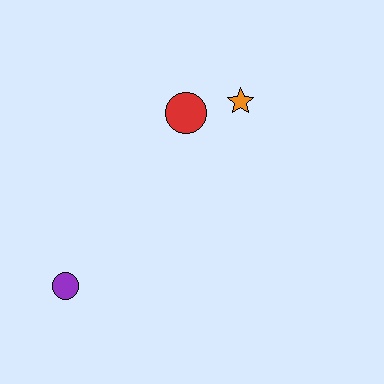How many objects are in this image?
There are 3 objects.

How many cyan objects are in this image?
There are no cyan objects.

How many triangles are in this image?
There are no triangles.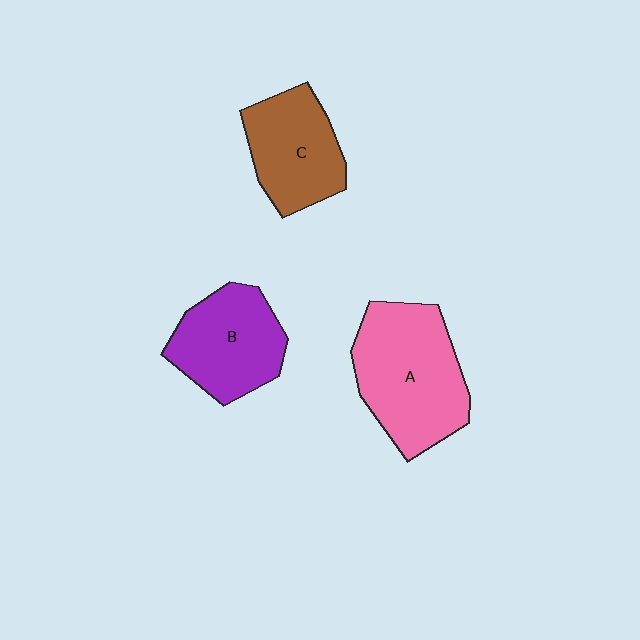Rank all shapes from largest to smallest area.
From largest to smallest: A (pink), B (purple), C (brown).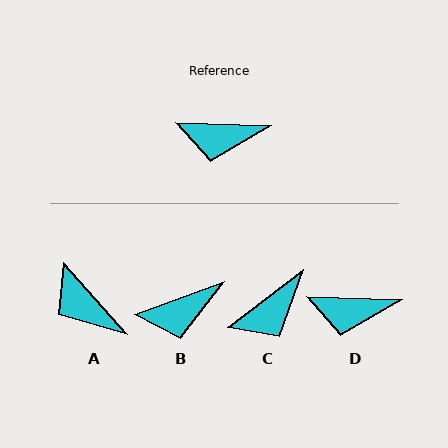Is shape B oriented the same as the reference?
No, it is off by about 22 degrees.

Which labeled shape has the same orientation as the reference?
D.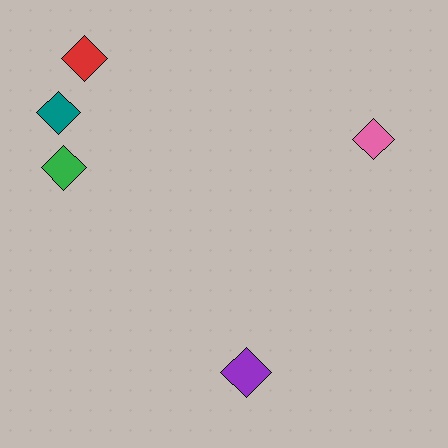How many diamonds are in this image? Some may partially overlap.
There are 5 diamonds.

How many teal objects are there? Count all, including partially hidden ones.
There is 1 teal object.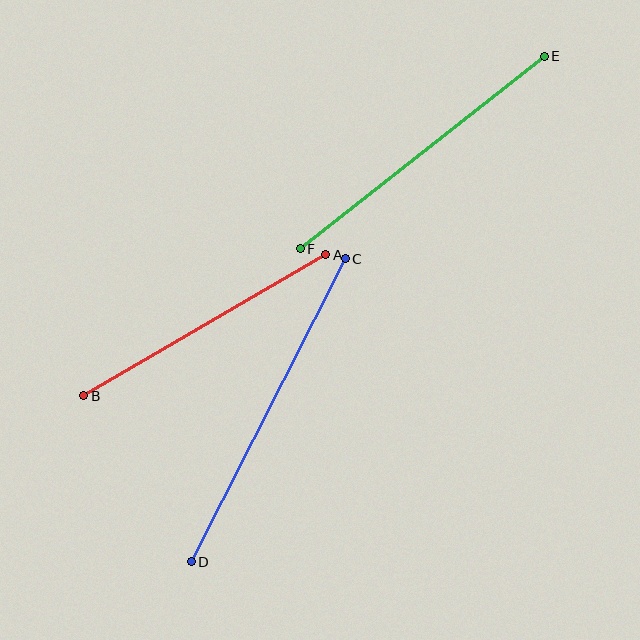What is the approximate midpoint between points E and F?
The midpoint is at approximately (422, 152) pixels.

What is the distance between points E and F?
The distance is approximately 311 pixels.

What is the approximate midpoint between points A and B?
The midpoint is at approximately (205, 325) pixels.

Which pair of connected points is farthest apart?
Points C and D are farthest apart.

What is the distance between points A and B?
The distance is approximately 280 pixels.